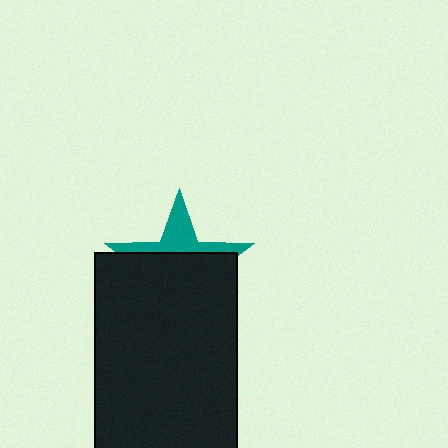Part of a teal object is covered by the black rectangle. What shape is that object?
It is a star.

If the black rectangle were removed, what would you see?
You would see the complete teal star.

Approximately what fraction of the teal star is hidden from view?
Roughly 69% of the teal star is hidden behind the black rectangle.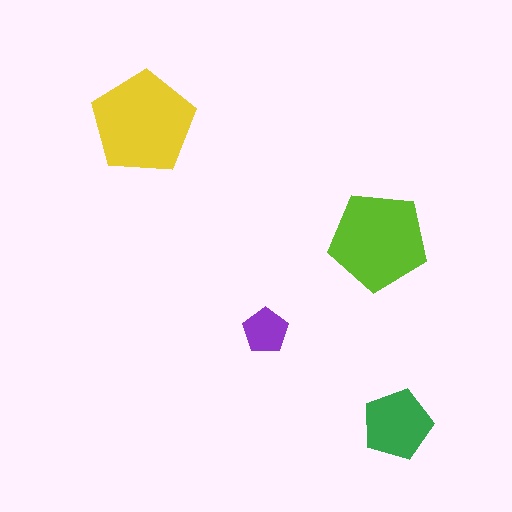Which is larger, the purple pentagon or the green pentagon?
The green one.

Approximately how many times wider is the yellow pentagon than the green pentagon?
About 1.5 times wider.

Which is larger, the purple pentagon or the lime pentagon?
The lime one.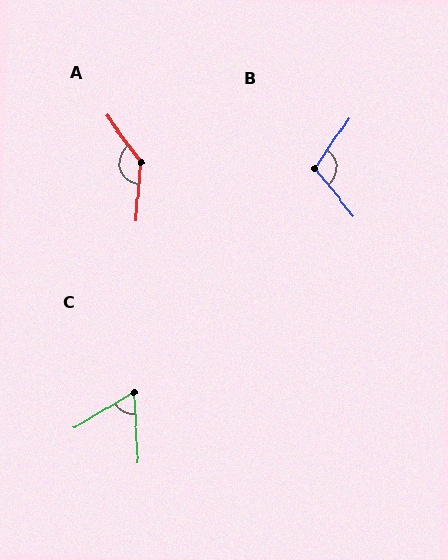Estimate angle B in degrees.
Approximately 107 degrees.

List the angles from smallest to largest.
C (62°), B (107°), A (139°).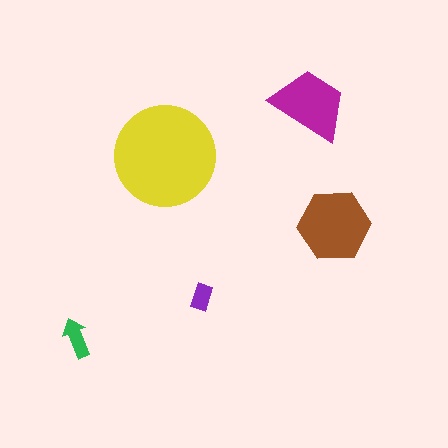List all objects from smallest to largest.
The purple rectangle, the green arrow, the magenta trapezoid, the brown hexagon, the yellow circle.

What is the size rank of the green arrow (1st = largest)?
4th.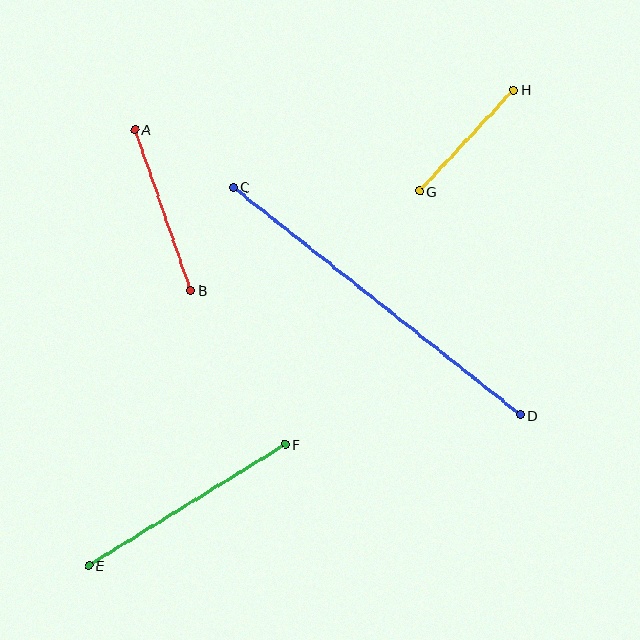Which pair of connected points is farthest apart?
Points C and D are farthest apart.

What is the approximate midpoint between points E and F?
The midpoint is at approximately (187, 505) pixels.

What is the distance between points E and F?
The distance is approximately 231 pixels.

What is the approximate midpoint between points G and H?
The midpoint is at approximately (466, 141) pixels.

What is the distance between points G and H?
The distance is approximately 139 pixels.